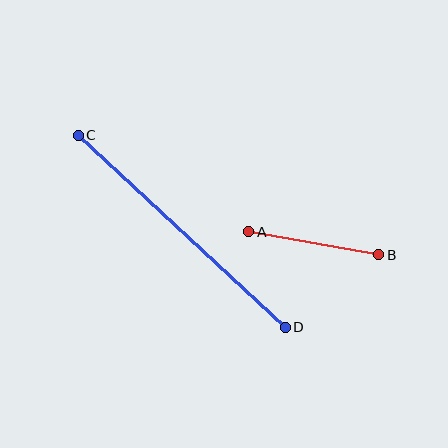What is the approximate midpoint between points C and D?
The midpoint is at approximately (182, 231) pixels.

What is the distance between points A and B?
The distance is approximately 132 pixels.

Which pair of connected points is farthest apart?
Points C and D are farthest apart.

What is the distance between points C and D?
The distance is approximately 282 pixels.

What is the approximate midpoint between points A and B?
The midpoint is at approximately (314, 243) pixels.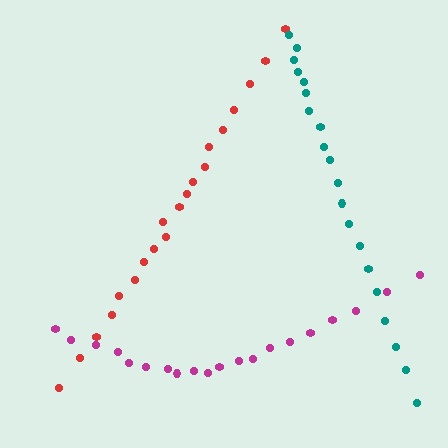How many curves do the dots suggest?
There are 3 distinct paths.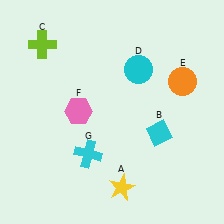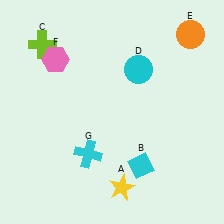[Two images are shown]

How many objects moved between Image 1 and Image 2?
3 objects moved between the two images.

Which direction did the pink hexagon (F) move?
The pink hexagon (F) moved up.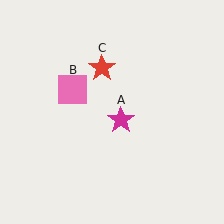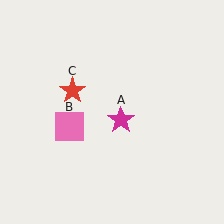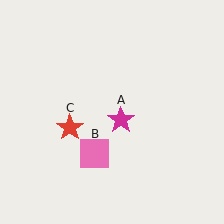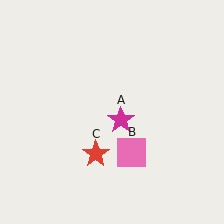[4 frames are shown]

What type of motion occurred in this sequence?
The pink square (object B), red star (object C) rotated counterclockwise around the center of the scene.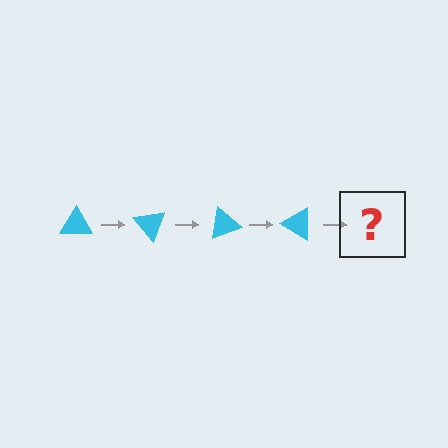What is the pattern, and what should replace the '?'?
The pattern is that the triangle rotates 50 degrees each step. The '?' should be a cyan triangle rotated 200 degrees.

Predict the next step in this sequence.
The next step is a cyan triangle rotated 200 degrees.